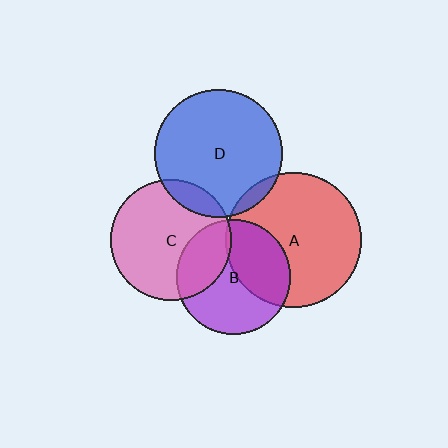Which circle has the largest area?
Circle A (red).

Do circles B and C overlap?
Yes.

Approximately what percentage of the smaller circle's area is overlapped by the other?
Approximately 30%.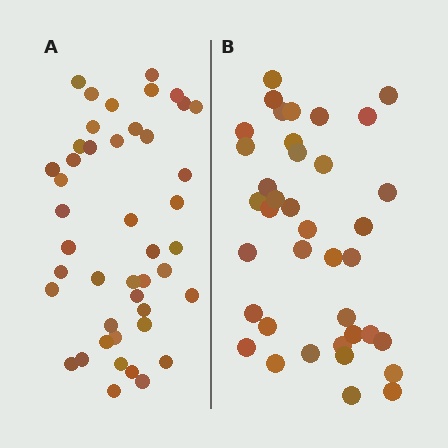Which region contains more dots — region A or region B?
Region A (the left region) has more dots.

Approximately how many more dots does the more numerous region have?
Region A has about 6 more dots than region B.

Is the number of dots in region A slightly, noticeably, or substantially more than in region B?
Region A has only slightly more — the two regions are fairly close. The ratio is roughly 1.2 to 1.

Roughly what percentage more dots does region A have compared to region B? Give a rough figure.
About 15% more.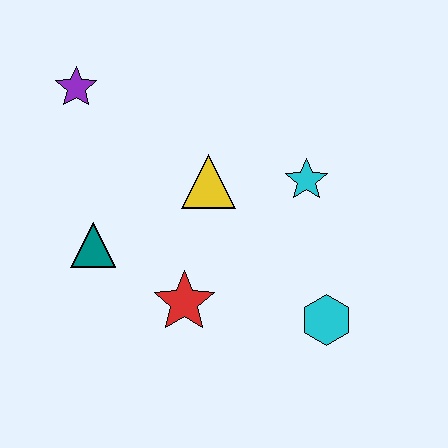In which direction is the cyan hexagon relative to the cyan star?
The cyan hexagon is below the cyan star.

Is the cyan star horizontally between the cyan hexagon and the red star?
Yes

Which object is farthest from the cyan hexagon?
The purple star is farthest from the cyan hexagon.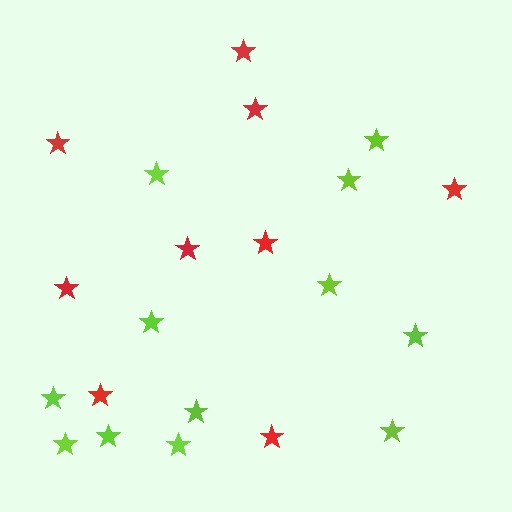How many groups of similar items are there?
There are 2 groups: one group of red stars (9) and one group of lime stars (12).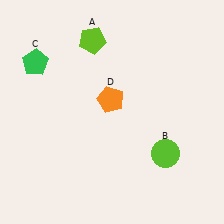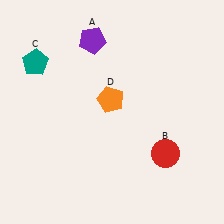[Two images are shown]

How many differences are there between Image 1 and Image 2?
There are 3 differences between the two images.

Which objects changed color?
A changed from lime to purple. B changed from lime to red. C changed from green to teal.